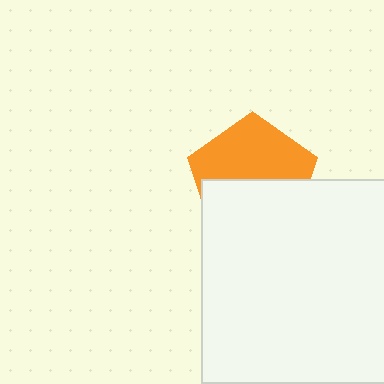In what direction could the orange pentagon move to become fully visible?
The orange pentagon could move up. That would shift it out from behind the white square entirely.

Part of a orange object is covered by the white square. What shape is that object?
It is a pentagon.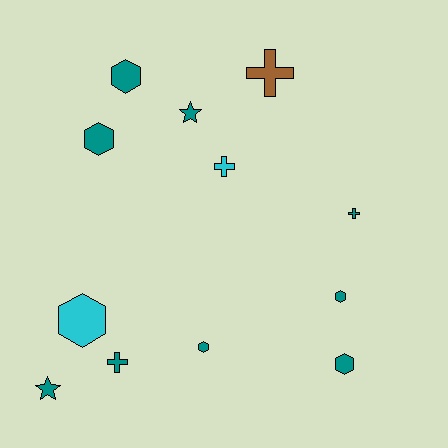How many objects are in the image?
There are 12 objects.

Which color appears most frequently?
Teal, with 9 objects.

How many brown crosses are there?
There is 1 brown cross.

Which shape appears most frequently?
Hexagon, with 6 objects.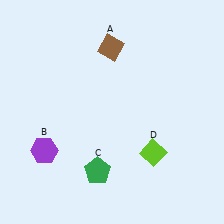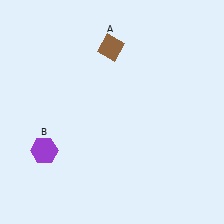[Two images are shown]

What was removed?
The lime diamond (D), the green pentagon (C) were removed in Image 2.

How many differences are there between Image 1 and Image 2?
There are 2 differences between the two images.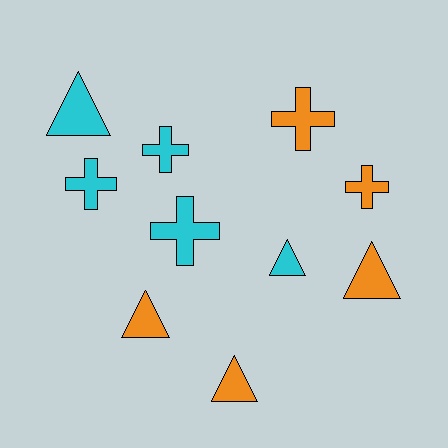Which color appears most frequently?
Cyan, with 5 objects.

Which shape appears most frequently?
Cross, with 5 objects.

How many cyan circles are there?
There are no cyan circles.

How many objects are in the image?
There are 10 objects.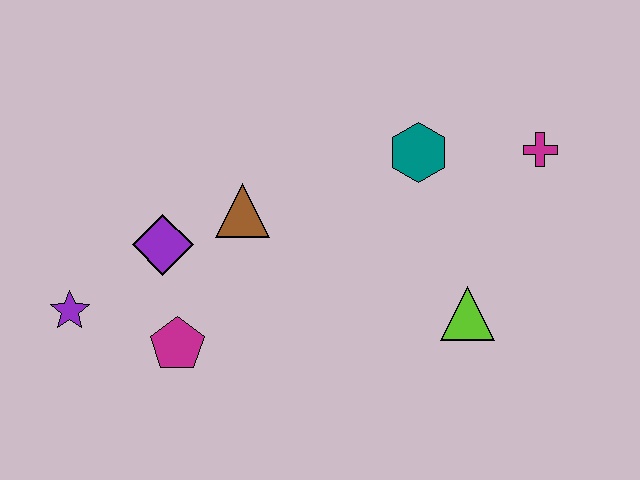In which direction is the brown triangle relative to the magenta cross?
The brown triangle is to the left of the magenta cross.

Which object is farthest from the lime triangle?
The purple star is farthest from the lime triangle.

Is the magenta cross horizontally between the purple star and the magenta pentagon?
No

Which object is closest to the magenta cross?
The teal hexagon is closest to the magenta cross.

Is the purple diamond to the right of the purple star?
Yes